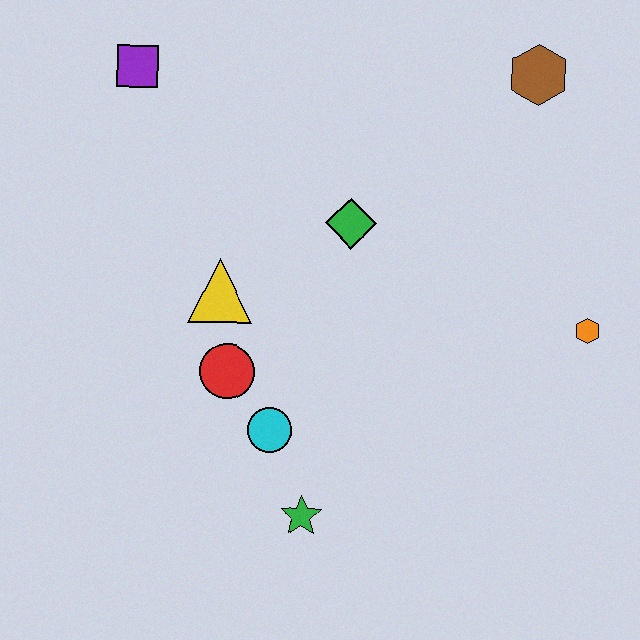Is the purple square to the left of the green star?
Yes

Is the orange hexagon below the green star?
No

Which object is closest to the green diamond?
The yellow triangle is closest to the green diamond.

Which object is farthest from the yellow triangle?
The brown hexagon is farthest from the yellow triangle.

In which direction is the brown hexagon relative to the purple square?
The brown hexagon is to the right of the purple square.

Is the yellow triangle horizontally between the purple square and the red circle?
Yes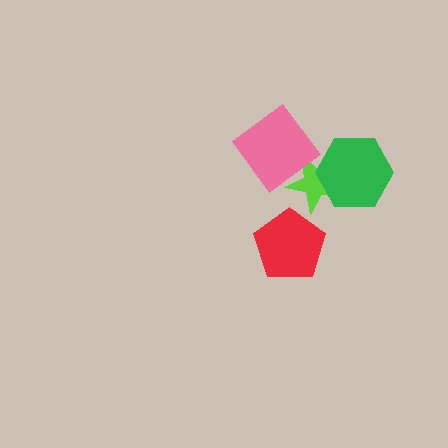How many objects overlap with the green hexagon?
1 object overlaps with the green hexagon.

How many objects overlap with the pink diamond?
1 object overlaps with the pink diamond.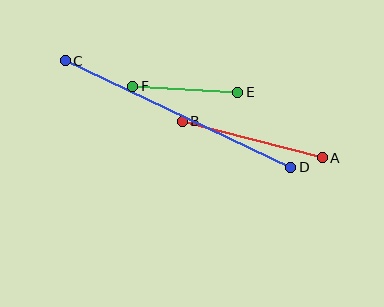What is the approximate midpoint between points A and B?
The midpoint is at approximately (252, 140) pixels.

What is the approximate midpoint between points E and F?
The midpoint is at approximately (185, 89) pixels.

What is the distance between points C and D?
The distance is approximately 249 pixels.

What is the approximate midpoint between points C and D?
The midpoint is at approximately (178, 114) pixels.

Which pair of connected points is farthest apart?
Points C and D are farthest apart.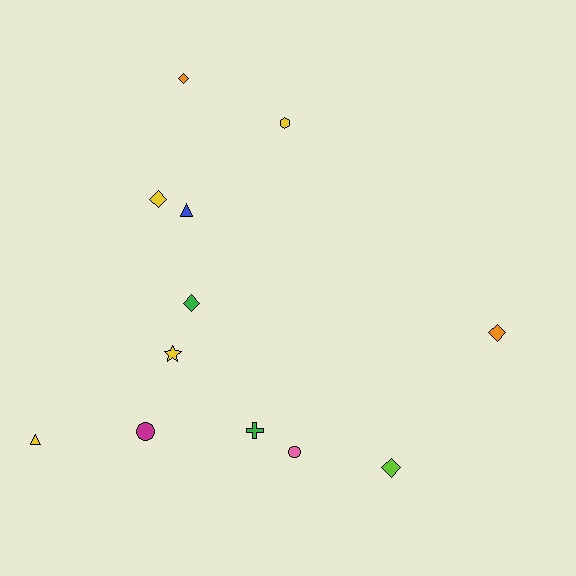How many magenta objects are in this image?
There is 1 magenta object.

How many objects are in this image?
There are 12 objects.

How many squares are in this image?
There are no squares.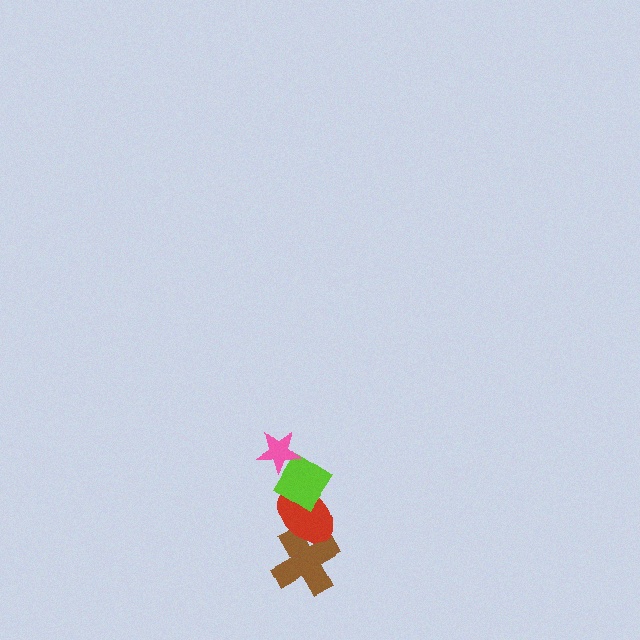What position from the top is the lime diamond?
The lime diamond is 2nd from the top.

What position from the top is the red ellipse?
The red ellipse is 3rd from the top.